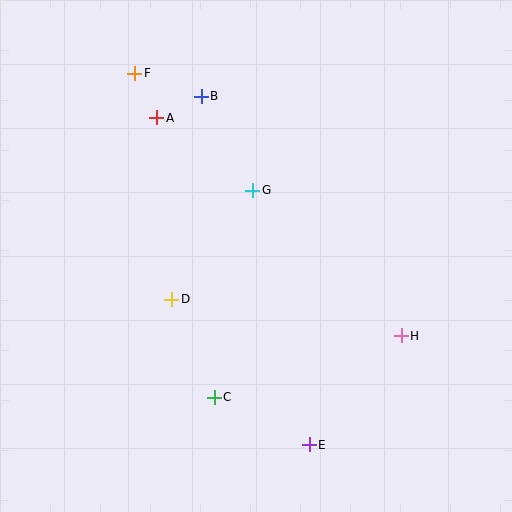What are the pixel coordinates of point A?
Point A is at (157, 118).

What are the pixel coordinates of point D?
Point D is at (172, 299).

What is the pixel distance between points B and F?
The distance between B and F is 71 pixels.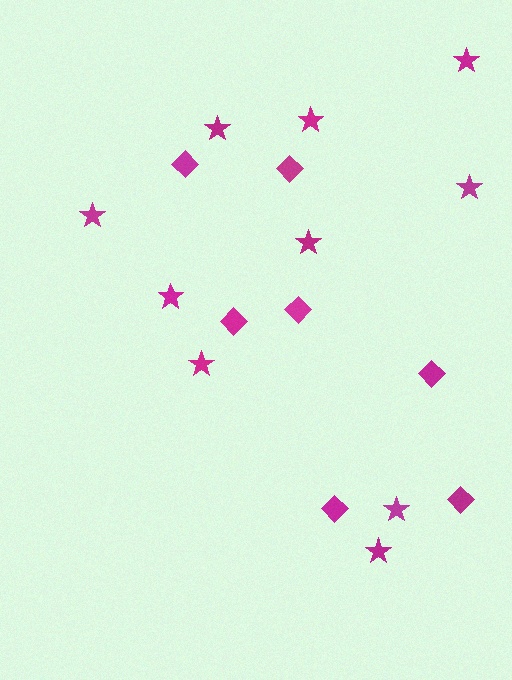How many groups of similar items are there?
There are 2 groups: one group of stars (10) and one group of diamonds (7).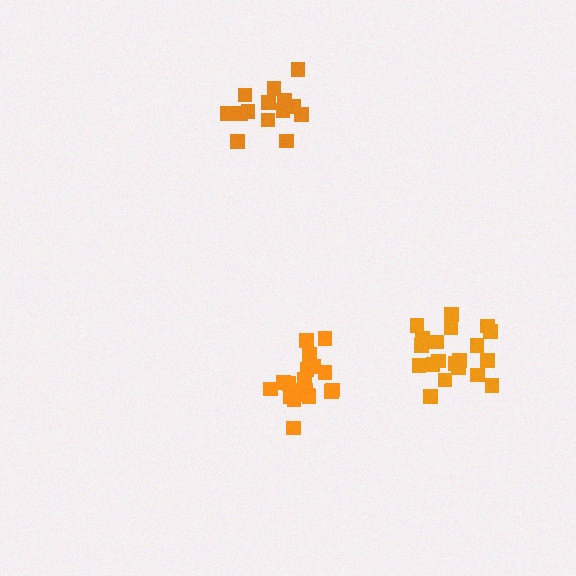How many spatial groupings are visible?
There are 3 spatial groupings.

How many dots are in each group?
Group 1: 19 dots, Group 2: 15 dots, Group 3: 20 dots (54 total).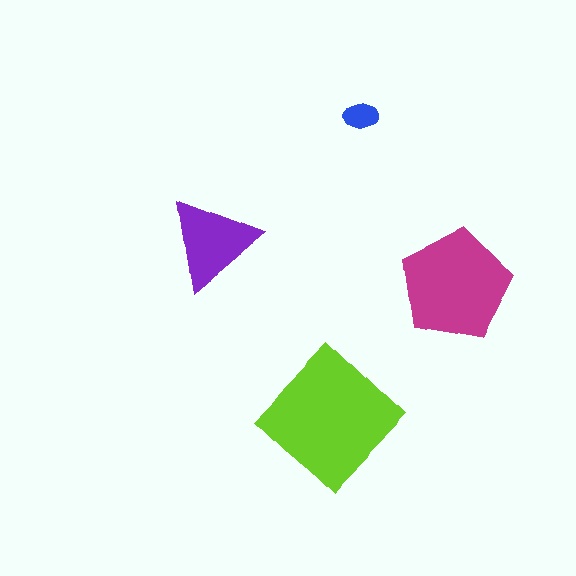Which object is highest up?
The blue ellipse is topmost.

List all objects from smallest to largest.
The blue ellipse, the purple triangle, the magenta pentagon, the lime diamond.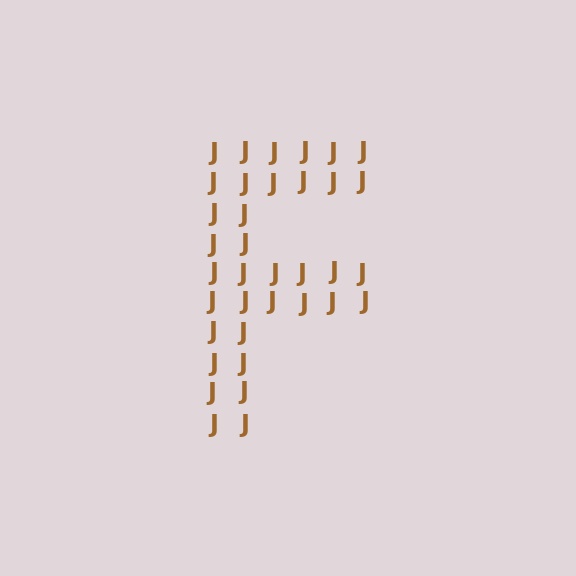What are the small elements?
The small elements are letter J's.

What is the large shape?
The large shape is the letter F.